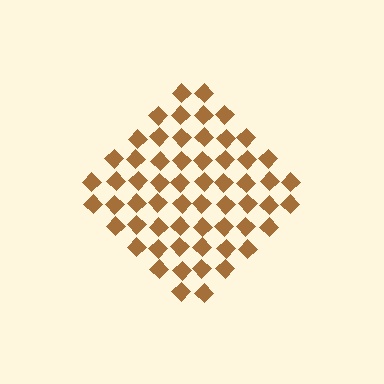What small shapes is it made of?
It is made of small diamonds.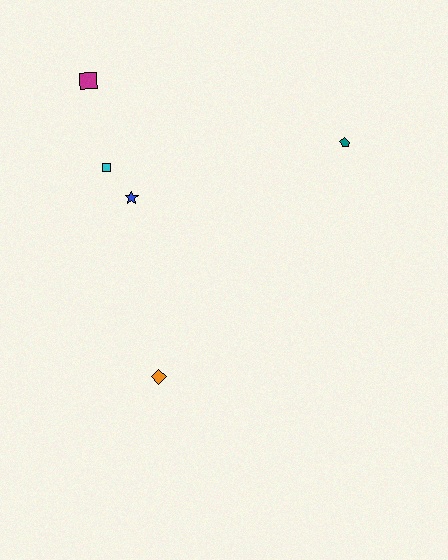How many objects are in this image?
There are 5 objects.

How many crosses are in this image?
There are no crosses.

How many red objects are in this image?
There are no red objects.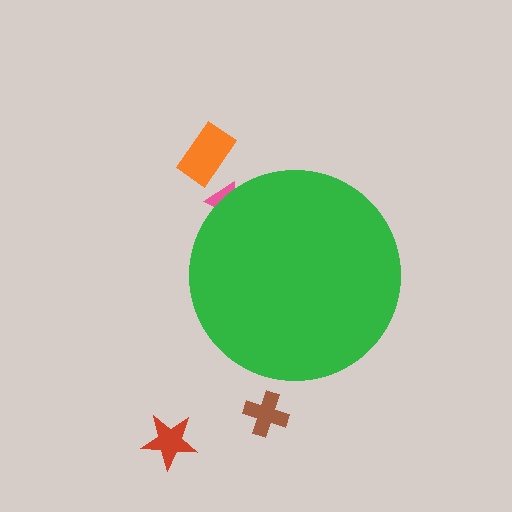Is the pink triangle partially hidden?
Yes, the pink triangle is partially hidden behind the green circle.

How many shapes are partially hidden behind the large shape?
1 shape is partially hidden.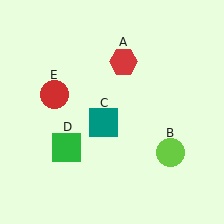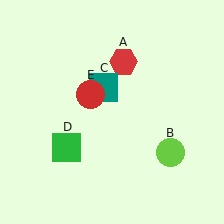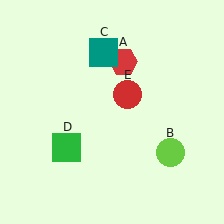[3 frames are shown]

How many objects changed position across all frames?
2 objects changed position: teal square (object C), red circle (object E).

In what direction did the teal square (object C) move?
The teal square (object C) moved up.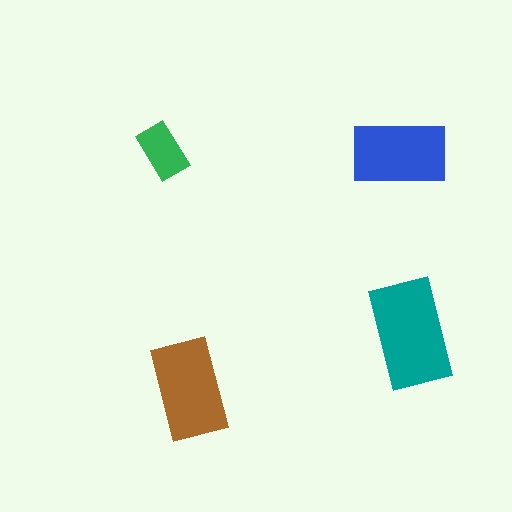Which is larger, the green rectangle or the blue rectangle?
The blue one.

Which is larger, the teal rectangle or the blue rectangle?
The teal one.